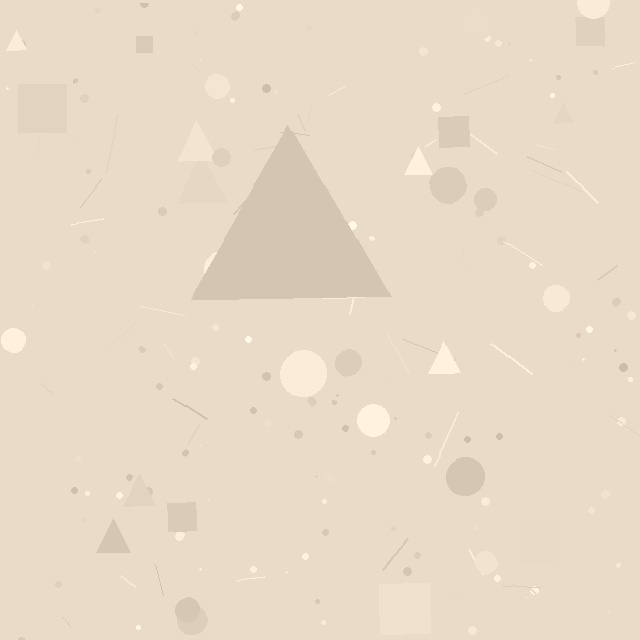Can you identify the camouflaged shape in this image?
The camouflaged shape is a triangle.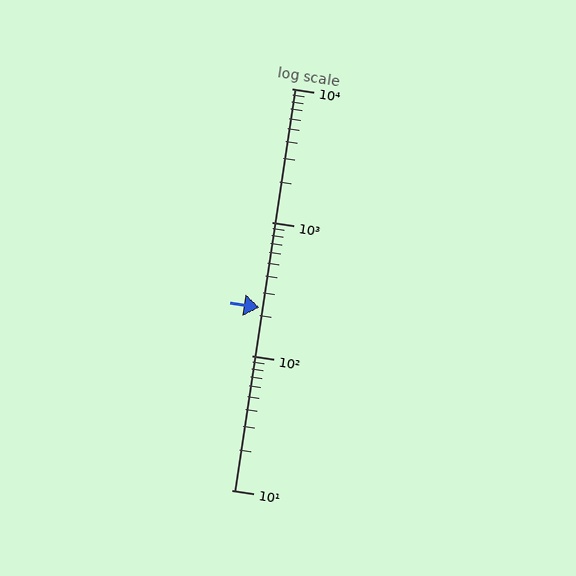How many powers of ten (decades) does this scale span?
The scale spans 3 decades, from 10 to 10000.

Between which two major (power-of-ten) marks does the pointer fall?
The pointer is between 100 and 1000.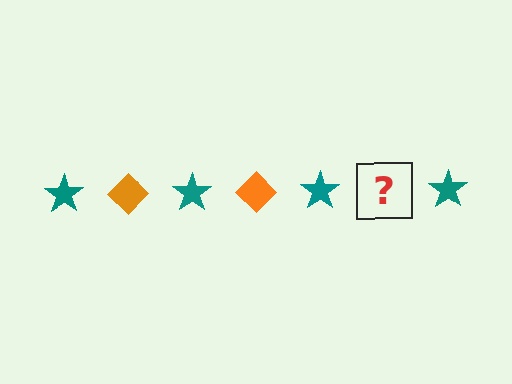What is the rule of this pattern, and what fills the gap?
The rule is that the pattern alternates between teal star and orange diamond. The gap should be filled with an orange diamond.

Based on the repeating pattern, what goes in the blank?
The blank should be an orange diamond.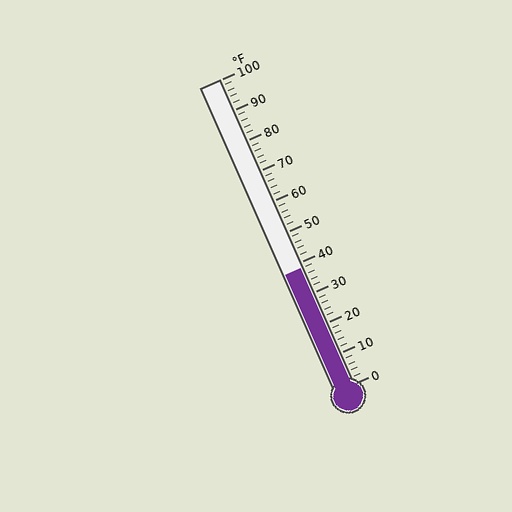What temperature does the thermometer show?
The thermometer shows approximately 38°F.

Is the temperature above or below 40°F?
The temperature is below 40°F.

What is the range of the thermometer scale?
The thermometer scale ranges from 0°F to 100°F.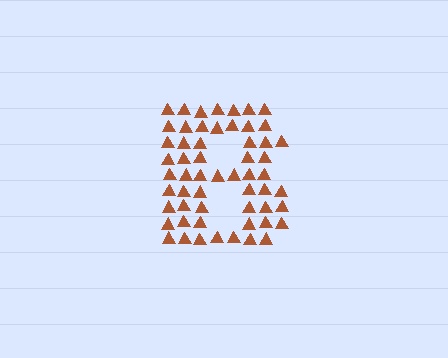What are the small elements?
The small elements are triangles.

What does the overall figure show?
The overall figure shows the letter B.